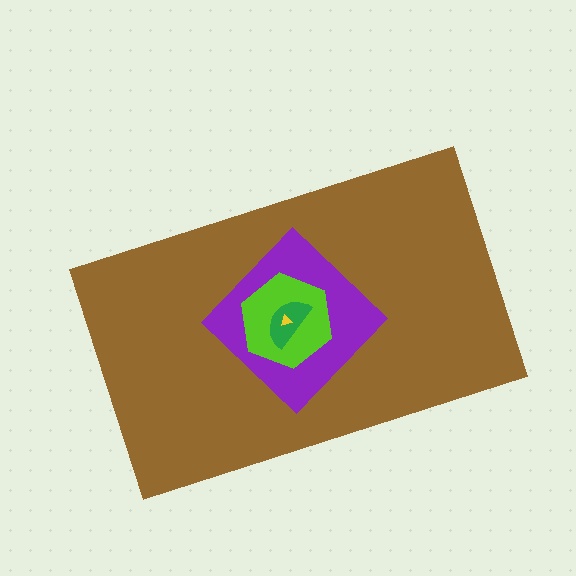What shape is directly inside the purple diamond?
The lime hexagon.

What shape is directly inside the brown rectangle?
The purple diamond.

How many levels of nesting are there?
5.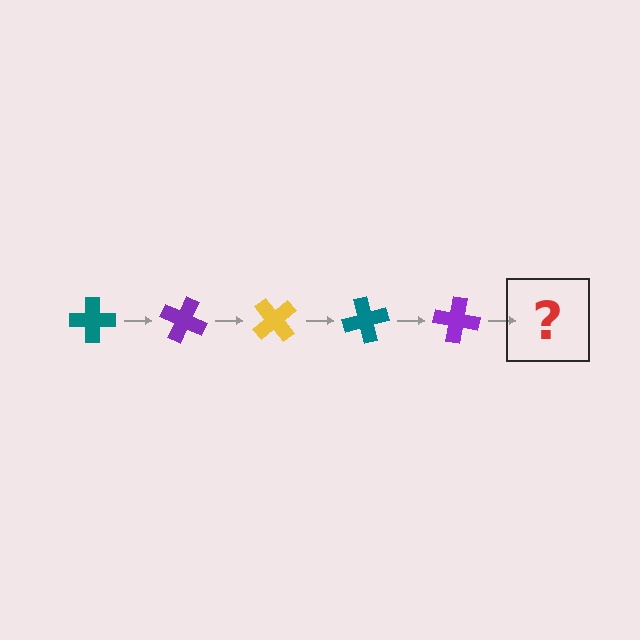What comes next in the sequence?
The next element should be a yellow cross, rotated 125 degrees from the start.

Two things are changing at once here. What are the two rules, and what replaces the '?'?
The two rules are that it rotates 25 degrees each step and the color cycles through teal, purple, and yellow. The '?' should be a yellow cross, rotated 125 degrees from the start.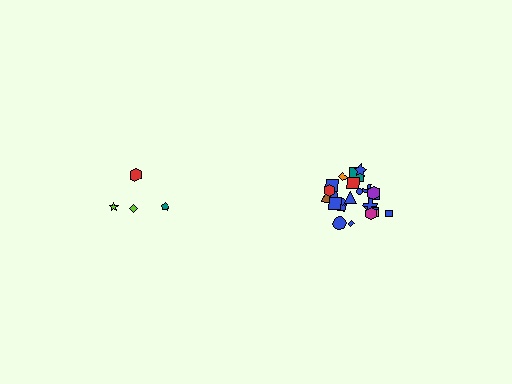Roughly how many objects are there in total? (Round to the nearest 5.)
Roughly 30 objects in total.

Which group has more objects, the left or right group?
The right group.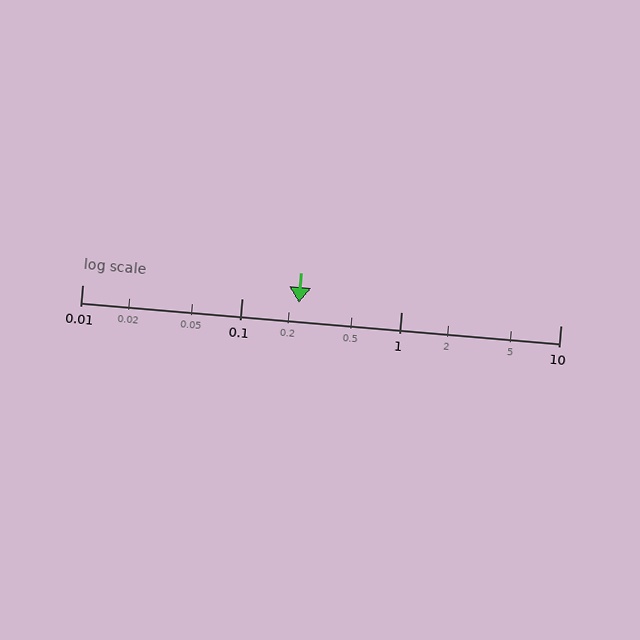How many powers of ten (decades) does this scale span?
The scale spans 3 decades, from 0.01 to 10.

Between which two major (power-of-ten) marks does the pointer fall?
The pointer is between 0.1 and 1.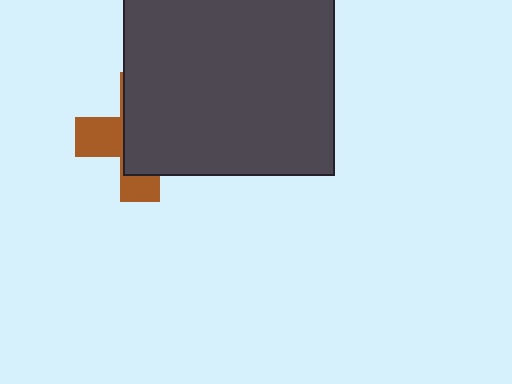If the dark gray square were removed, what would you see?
You would see the complete brown cross.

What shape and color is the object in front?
The object in front is a dark gray square.